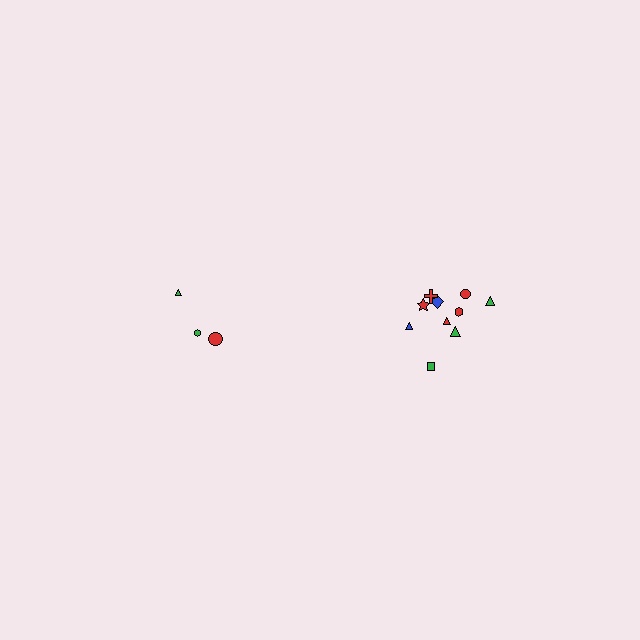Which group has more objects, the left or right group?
The right group.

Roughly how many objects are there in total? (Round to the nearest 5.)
Roughly 15 objects in total.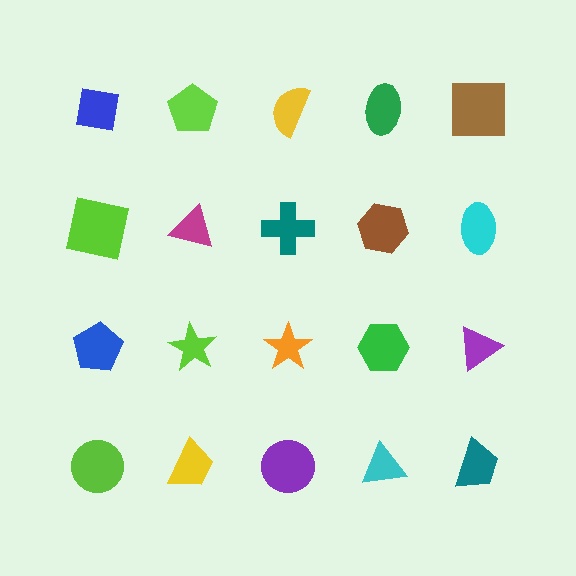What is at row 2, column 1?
A lime square.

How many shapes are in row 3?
5 shapes.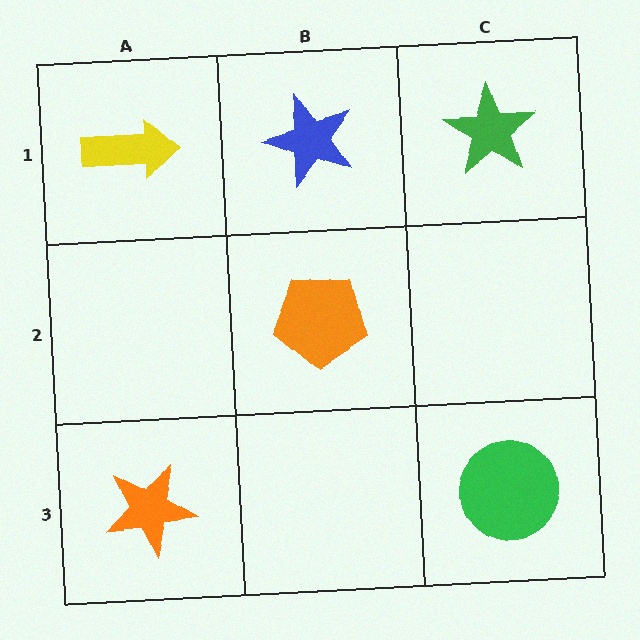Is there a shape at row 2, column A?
No, that cell is empty.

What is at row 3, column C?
A green circle.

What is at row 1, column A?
A yellow arrow.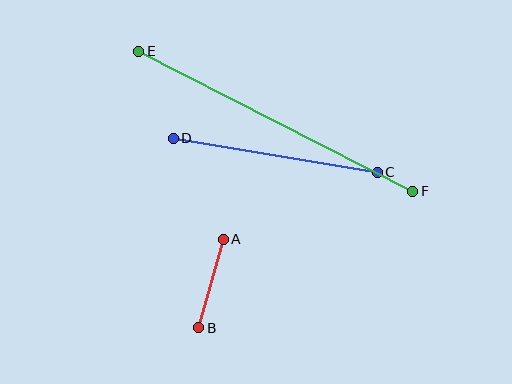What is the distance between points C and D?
The distance is approximately 207 pixels.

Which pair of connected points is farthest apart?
Points E and F are farthest apart.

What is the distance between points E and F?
The distance is approximately 308 pixels.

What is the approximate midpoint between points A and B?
The midpoint is at approximately (211, 283) pixels.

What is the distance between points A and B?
The distance is approximately 92 pixels.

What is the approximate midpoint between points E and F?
The midpoint is at approximately (276, 121) pixels.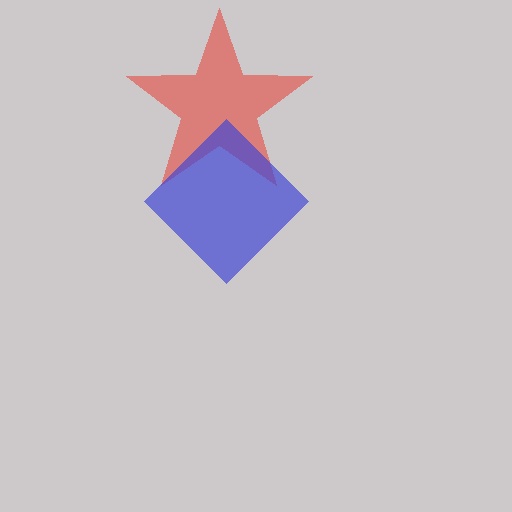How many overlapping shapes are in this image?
There are 2 overlapping shapes in the image.